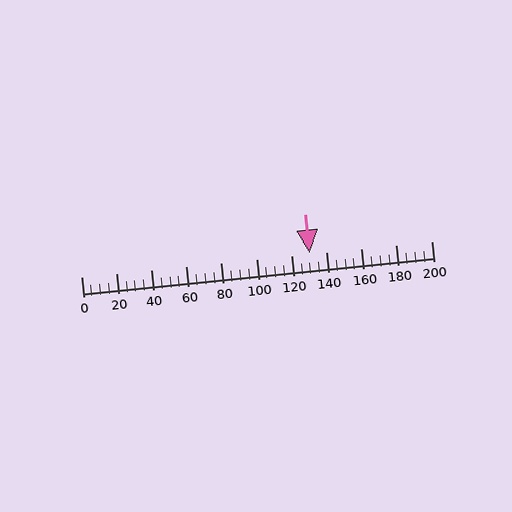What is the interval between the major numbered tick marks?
The major tick marks are spaced 20 units apart.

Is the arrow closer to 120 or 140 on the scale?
The arrow is closer to 140.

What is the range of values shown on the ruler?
The ruler shows values from 0 to 200.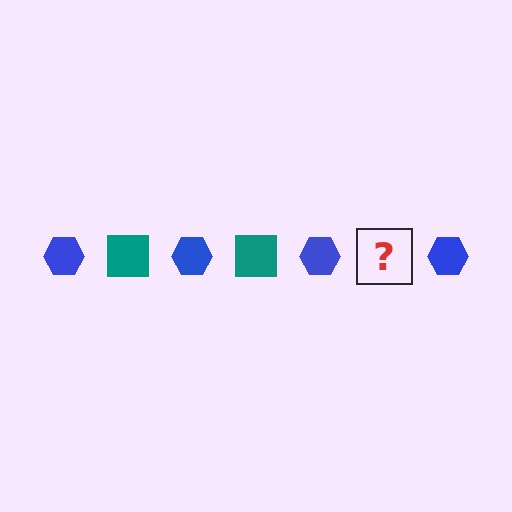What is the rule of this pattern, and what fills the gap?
The rule is that the pattern alternates between blue hexagon and teal square. The gap should be filled with a teal square.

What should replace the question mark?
The question mark should be replaced with a teal square.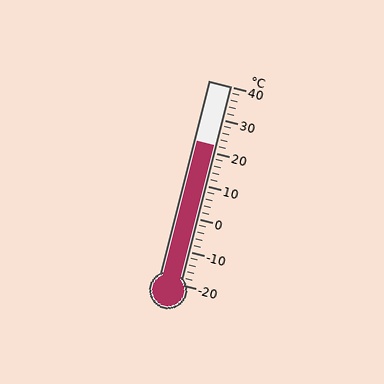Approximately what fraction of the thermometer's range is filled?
The thermometer is filled to approximately 70% of its range.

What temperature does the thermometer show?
The thermometer shows approximately 22°C.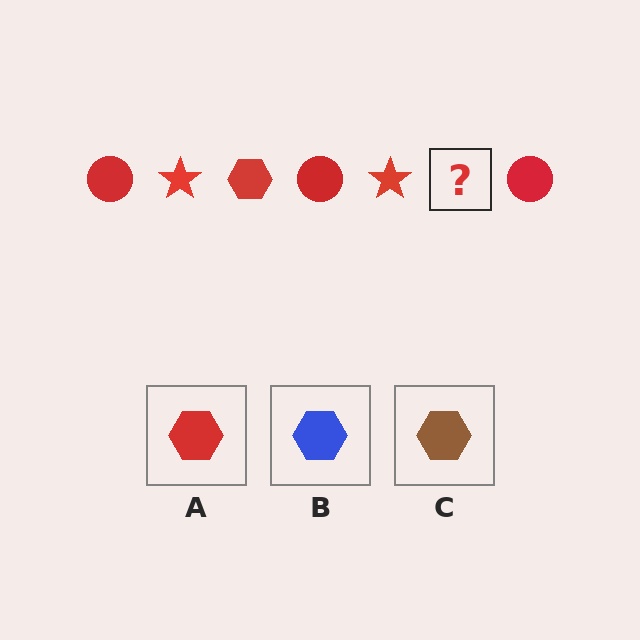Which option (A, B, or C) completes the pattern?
A.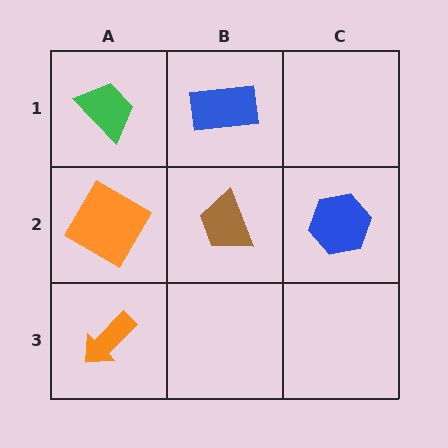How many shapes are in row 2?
3 shapes.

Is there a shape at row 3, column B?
No, that cell is empty.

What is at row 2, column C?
A blue hexagon.